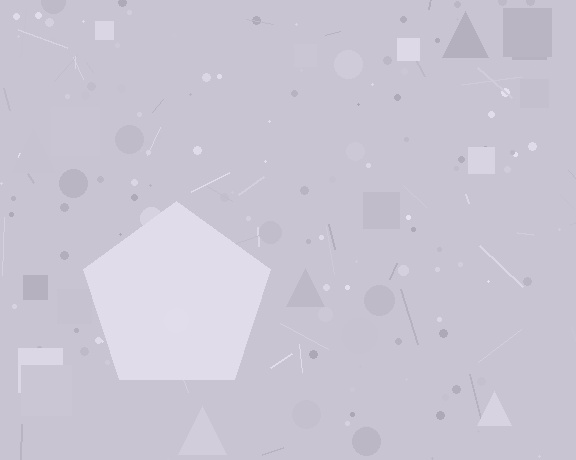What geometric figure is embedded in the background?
A pentagon is embedded in the background.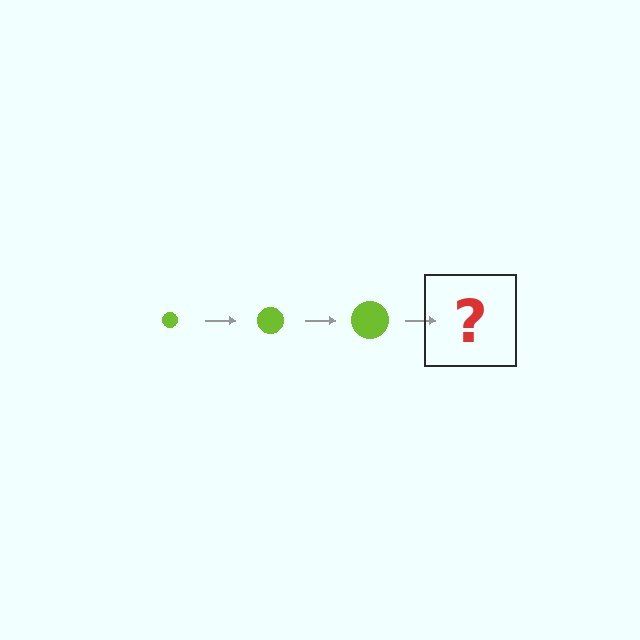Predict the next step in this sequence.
The next step is a lime circle, larger than the previous one.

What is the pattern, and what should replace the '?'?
The pattern is that the circle gets progressively larger each step. The '?' should be a lime circle, larger than the previous one.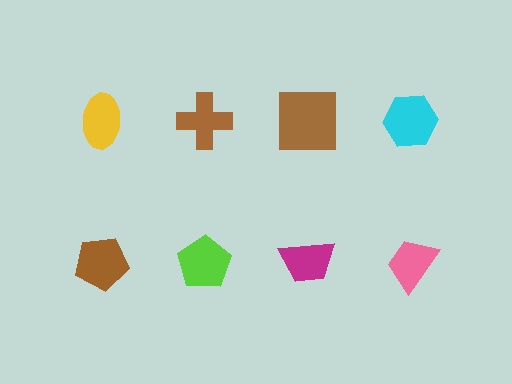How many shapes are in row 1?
4 shapes.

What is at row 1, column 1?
A yellow ellipse.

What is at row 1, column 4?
A cyan hexagon.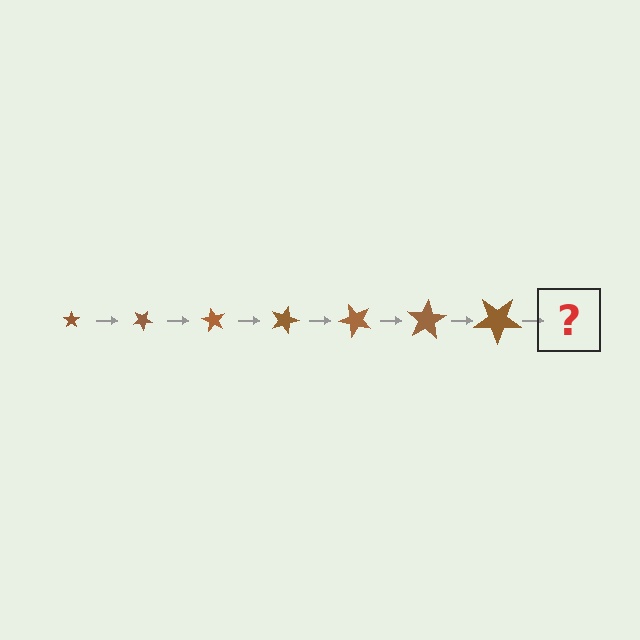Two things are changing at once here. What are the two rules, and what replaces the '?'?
The two rules are that the star grows larger each step and it rotates 30 degrees each step. The '?' should be a star, larger than the previous one and rotated 210 degrees from the start.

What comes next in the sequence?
The next element should be a star, larger than the previous one and rotated 210 degrees from the start.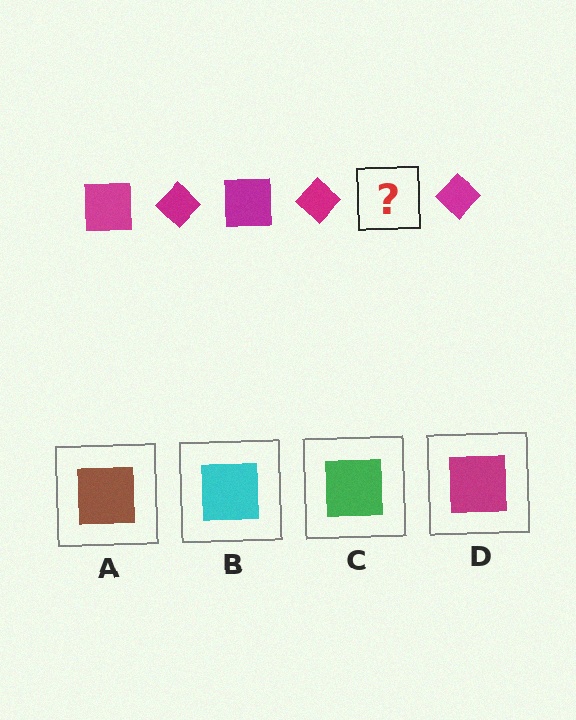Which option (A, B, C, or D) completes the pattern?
D.